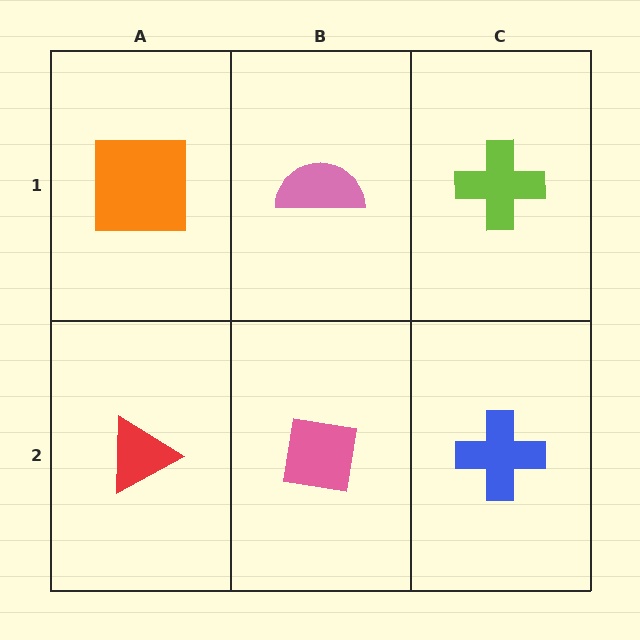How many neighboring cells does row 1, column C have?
2.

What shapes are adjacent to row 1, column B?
A pink square (row 2, column B), an orange square (row 1, column A), a lime cross (row 1, column C).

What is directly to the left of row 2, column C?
A pink square.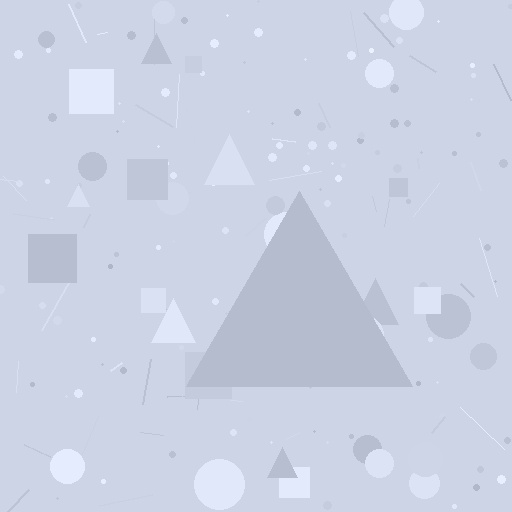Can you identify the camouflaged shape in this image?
The camouflaged shape is a triangle.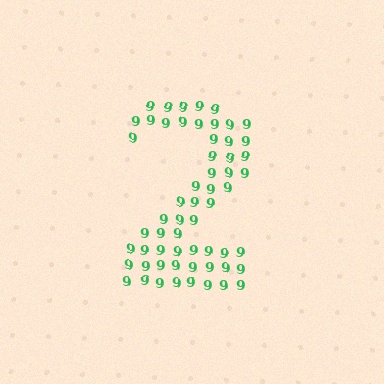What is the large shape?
The large shape is the digit 2.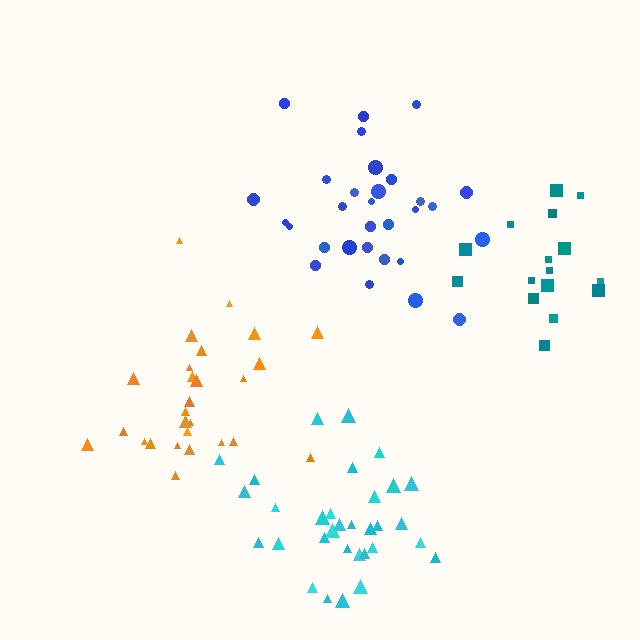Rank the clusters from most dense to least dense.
cyan, blue, teal, orange.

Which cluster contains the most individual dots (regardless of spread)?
Cyan (32).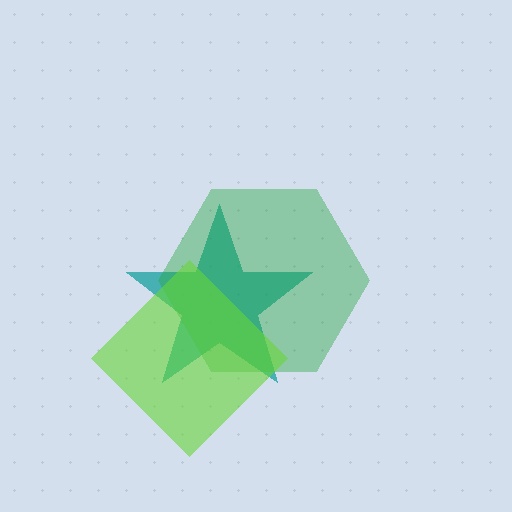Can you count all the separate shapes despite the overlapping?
Yes, there are 3 separate shapes.